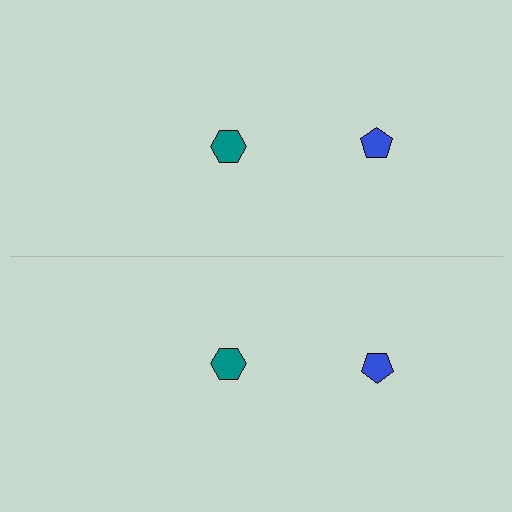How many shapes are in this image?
There are 4 shapes in this image.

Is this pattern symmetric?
Yes, this pattern has bilateral (reflection) symmetry.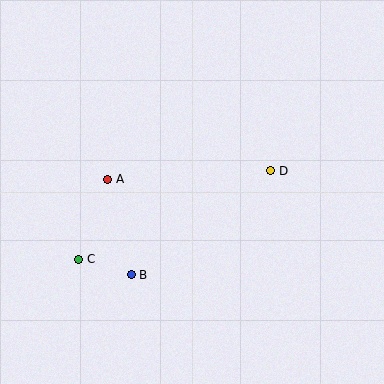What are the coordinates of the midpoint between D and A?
The midpoint between D and A is at (189, 175).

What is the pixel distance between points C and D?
The distance between C and D is 211 pixels.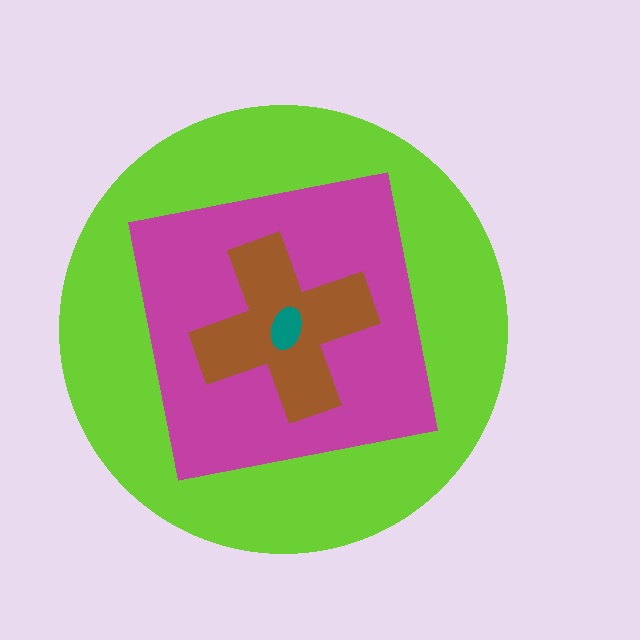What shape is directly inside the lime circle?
The magenta square.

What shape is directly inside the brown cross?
The teal ellipse.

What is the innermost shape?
The teal ellipse.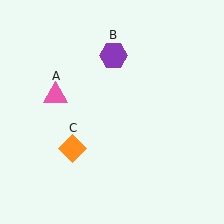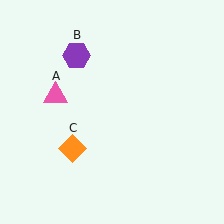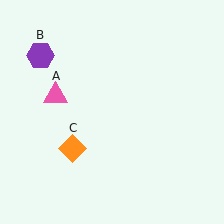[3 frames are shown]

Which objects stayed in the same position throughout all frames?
Pink triangle (object A) and orange diamond (object C) remained stationary.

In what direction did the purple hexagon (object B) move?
The purple hexagon (object B) moved left.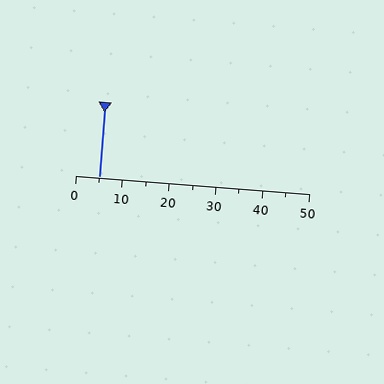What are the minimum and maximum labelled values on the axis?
The axis runs from 0 to 50.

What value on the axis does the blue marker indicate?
The marker indicates approximately 5.